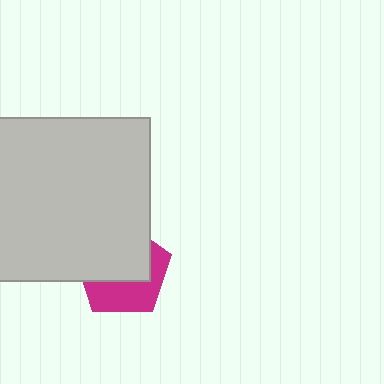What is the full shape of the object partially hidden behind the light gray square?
The partially hidden object is a magenta pentagon.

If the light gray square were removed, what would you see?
You would see the complete magenta pentagon.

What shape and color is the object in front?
The object in front is a light gray square.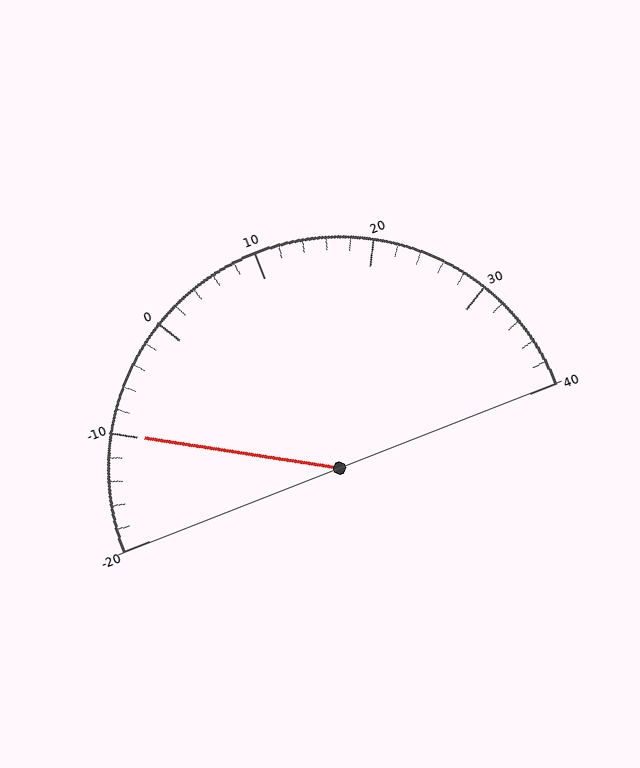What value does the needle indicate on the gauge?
The needle indicates approximately -10.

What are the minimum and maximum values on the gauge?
The gauge ranges from -20 to 40.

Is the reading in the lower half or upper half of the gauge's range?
The reading is in the lower half of the range (-20 to 40).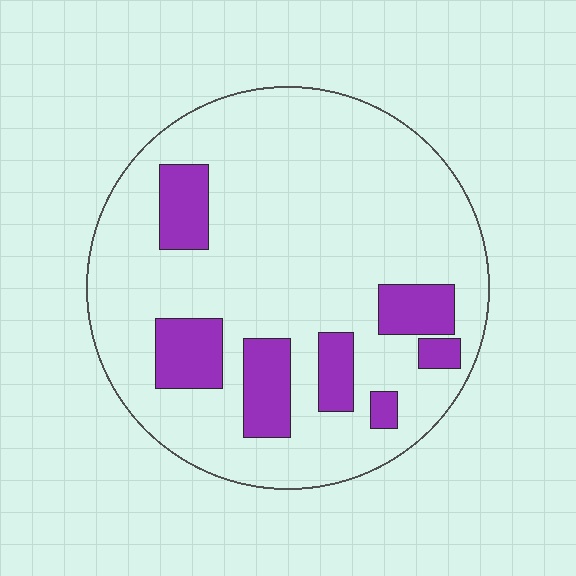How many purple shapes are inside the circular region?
7.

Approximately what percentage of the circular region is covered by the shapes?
Approximately 20%.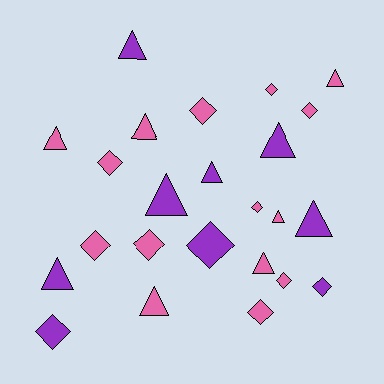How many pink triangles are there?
There are 6 pink triangles.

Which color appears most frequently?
Pink, with 15 objects.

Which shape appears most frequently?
Triangle, with 12 objects.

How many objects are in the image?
There are 24 objects.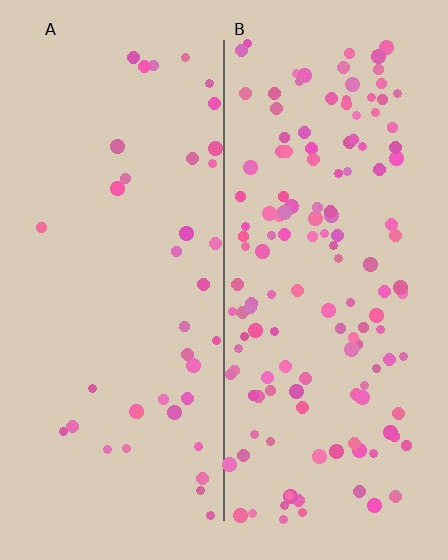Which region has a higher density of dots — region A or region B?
B (the right).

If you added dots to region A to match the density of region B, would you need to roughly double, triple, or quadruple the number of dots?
Approximately quadruple.